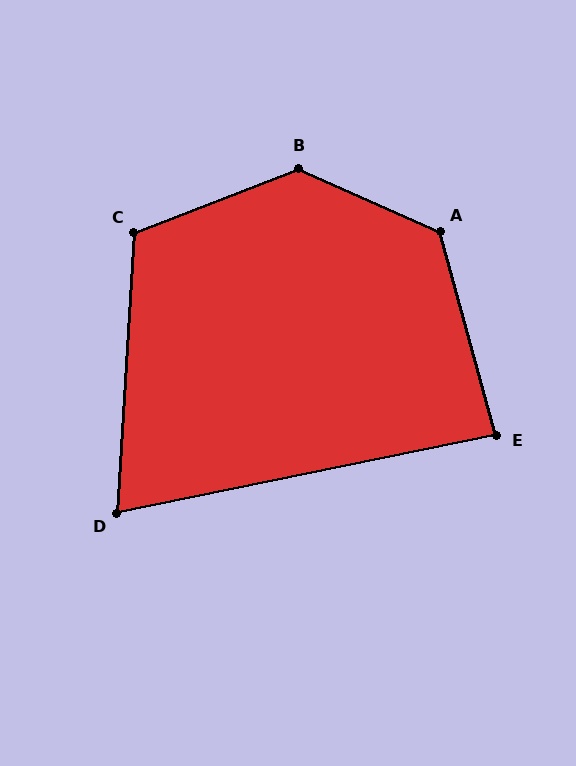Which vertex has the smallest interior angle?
D, at approximately 75 degrees.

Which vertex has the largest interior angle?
B, at approximately 134 degrees.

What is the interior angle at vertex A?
Approximately 129 degrees (obtuse).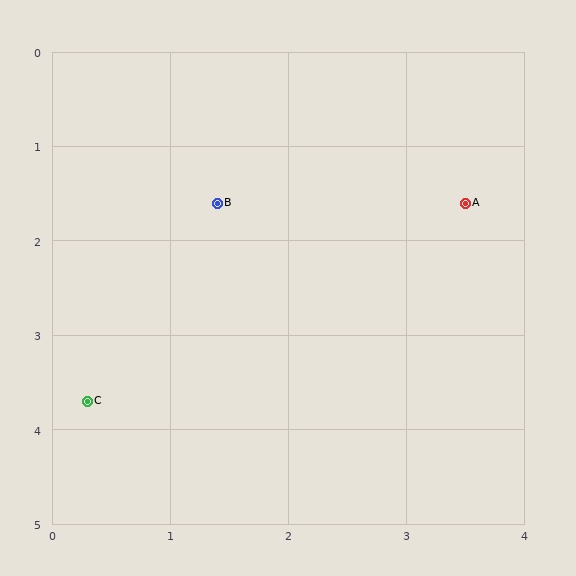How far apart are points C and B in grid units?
Points C and B are about 2.4 grid units apart.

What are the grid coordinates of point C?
Point C is at approximately (0.3, 3.7).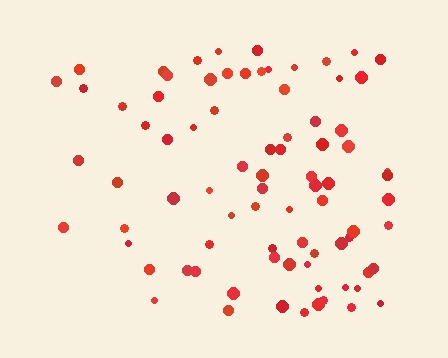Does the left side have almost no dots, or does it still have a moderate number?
Still a moderate number, just noticeably fewer than the right.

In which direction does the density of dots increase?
From left to right, with the right side densest.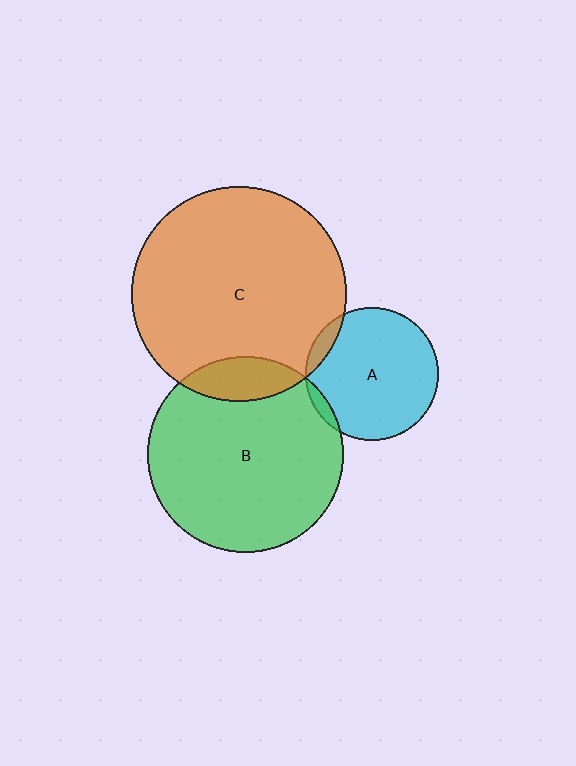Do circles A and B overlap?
Yes.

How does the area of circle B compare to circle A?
Approximately 2.2 times.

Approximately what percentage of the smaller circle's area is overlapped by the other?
Approximately 5%.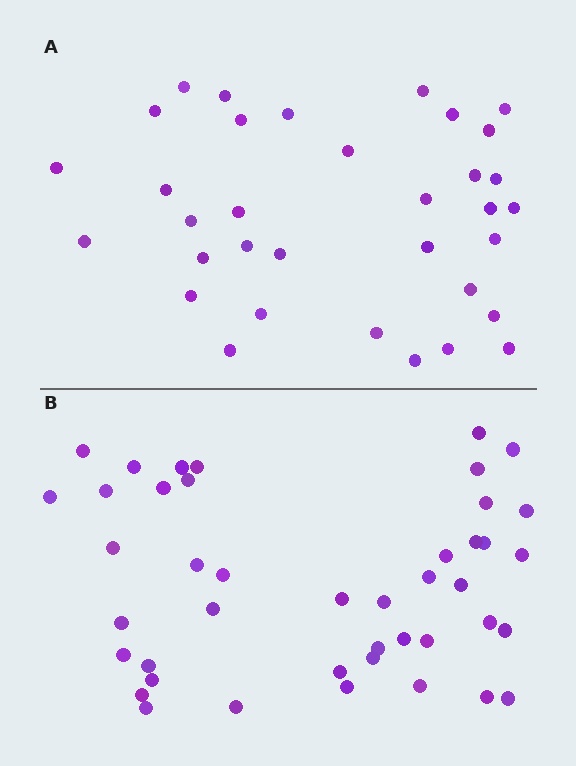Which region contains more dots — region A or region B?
Region B (the bottom region) has more dots.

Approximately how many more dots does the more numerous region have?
Region B has roughly 8 or so more dots than region A.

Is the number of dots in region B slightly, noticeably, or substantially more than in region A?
Region B has noticeably more, but not dramatically so. The ratio is roughly 1.3 to 1.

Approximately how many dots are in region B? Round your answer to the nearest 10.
About 40 dots. (The exact count is 43, which rounds to 40.)